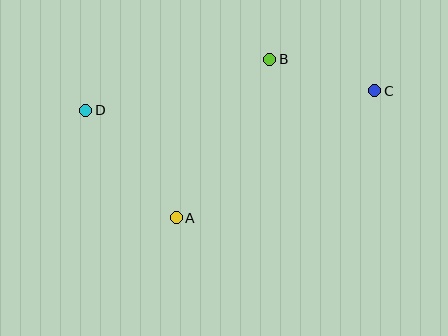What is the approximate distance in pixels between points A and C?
The distance between A and C is approximately 235 pixels.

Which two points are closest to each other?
Points B and C are closest to each other.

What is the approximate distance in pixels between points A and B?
The distance between A and B is approximately 184 pixels.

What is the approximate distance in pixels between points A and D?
The distance between A and D is approximately 141 pixels.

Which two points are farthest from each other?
Points C and D are farthest from each other.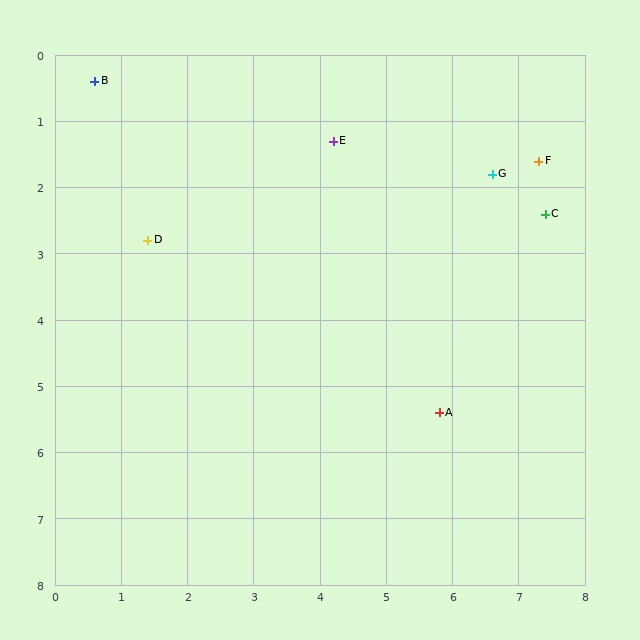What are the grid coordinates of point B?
Point B is at approximately (0.6, 0.4).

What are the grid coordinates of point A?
Point A is at approximately (5.8, 5.4).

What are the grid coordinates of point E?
Point E is at approximately (4.2, 1.3).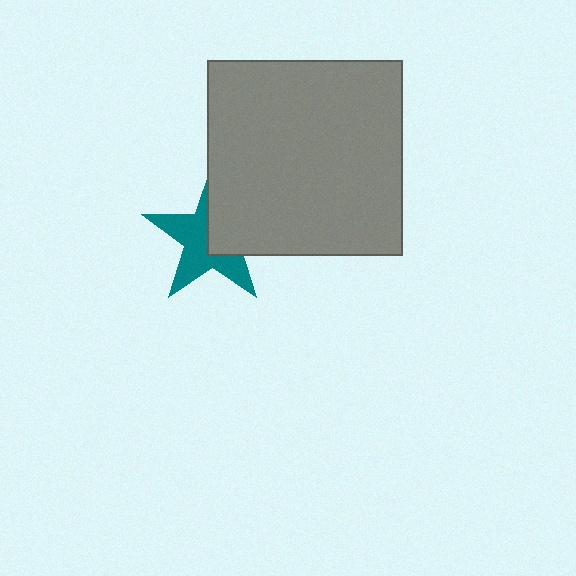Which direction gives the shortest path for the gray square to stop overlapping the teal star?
Moving right gives the shortest separation.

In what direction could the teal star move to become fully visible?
The teal star could move left. That would shift it out from behind the gray square entirely.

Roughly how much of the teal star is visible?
About half of it is visible (roughly 58%).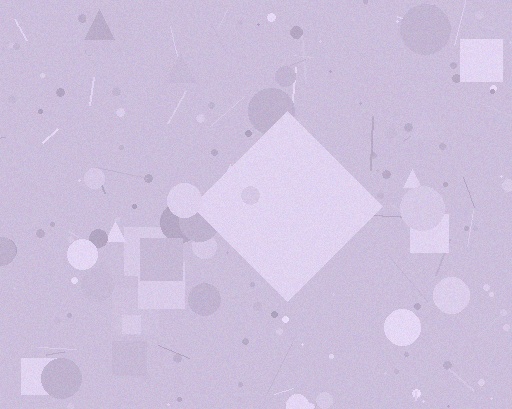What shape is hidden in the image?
A diamond is hidden in the image.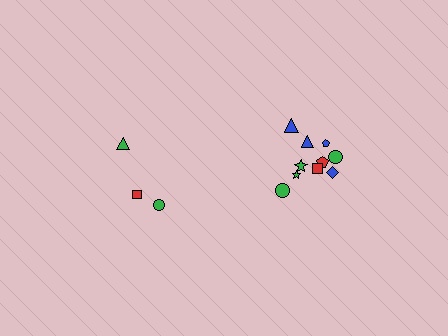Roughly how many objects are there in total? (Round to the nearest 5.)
Roughly 15 objects in total.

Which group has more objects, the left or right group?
The right group.